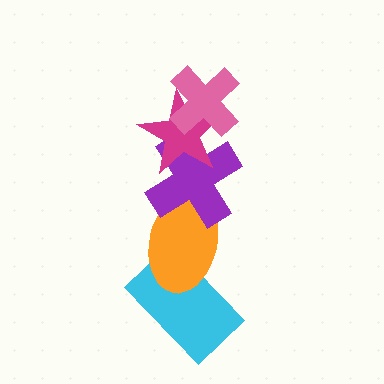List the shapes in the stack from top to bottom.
From top to bottom: the pink cross, the magenta star, the purple cross, the orange ellipse, the cyan rectangle.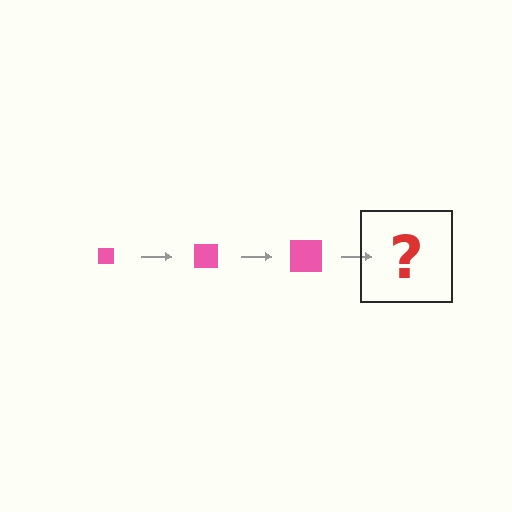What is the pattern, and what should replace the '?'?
The pattern is that the square gets progressively larger each step. The '?' should be a pink square, larger than the previous one.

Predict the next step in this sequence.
The next step is a pink square, larger than the previous one.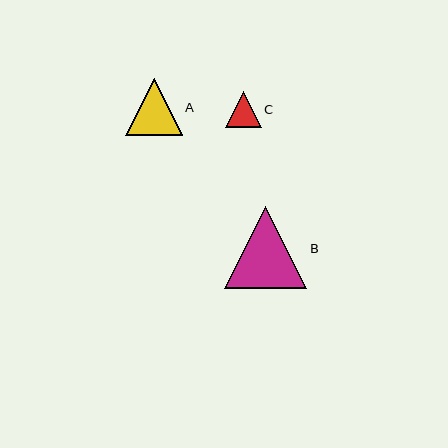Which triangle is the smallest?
Triangle C is the smallest with a size of approximately 36 pixels.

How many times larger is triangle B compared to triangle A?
Triangle B is approximately 1.5 times the size of triangle A.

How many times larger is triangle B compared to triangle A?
Triangle B is approximately 1.5 times the size of triangle A.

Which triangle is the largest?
Triangle B is the largest with a size of approximately 82 pixels.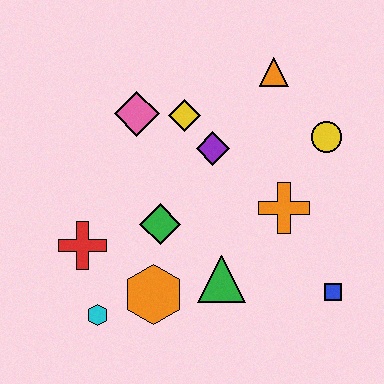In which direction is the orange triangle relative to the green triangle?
The orange triangle is above the green triangle.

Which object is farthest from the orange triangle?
The cyan hexagon is farthest from the orange triangle.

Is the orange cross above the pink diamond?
No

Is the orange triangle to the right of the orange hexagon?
Yes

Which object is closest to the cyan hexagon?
The orange hexagon is closest to the cyan hexagon.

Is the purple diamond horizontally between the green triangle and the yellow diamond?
Yes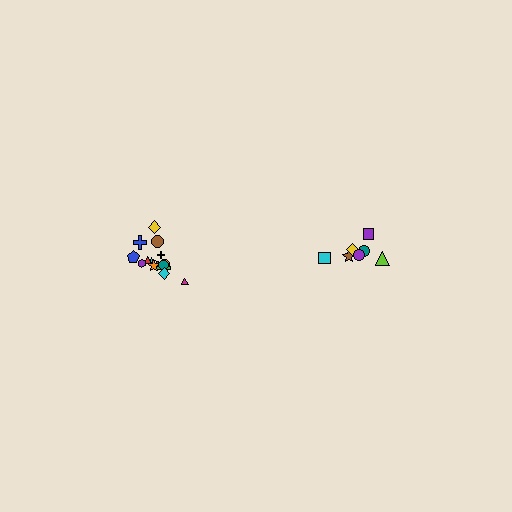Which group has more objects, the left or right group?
The left group.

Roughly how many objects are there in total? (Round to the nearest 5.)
Roughly 20 objects in total.